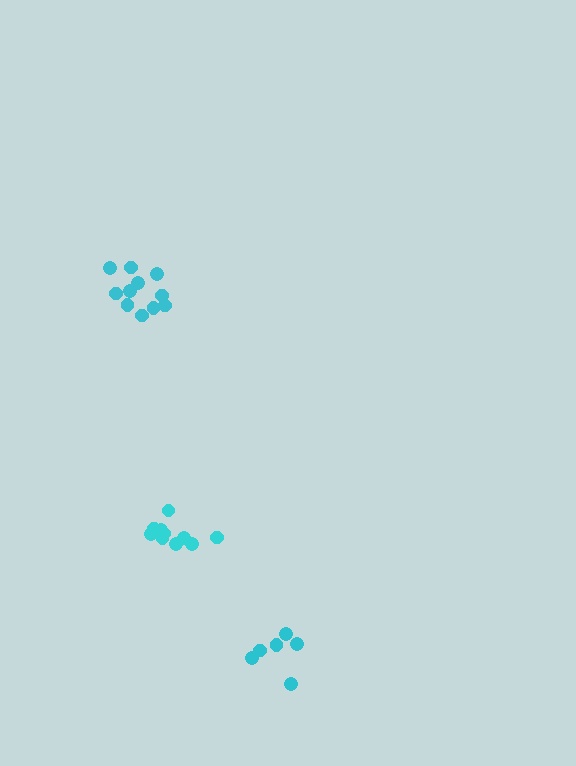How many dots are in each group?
Group 1: 6 dots, Group 2: 10 dots, Group 3: 11 dots (27 total).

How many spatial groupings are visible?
There are 3 spatial groupings.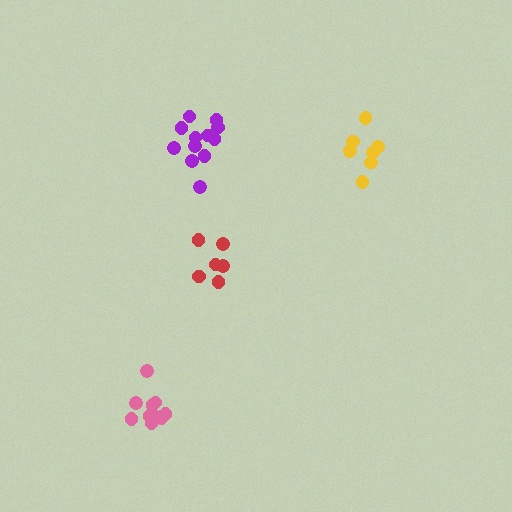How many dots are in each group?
Group 1: 12 dots, Group 2: 7 dots, Group 3: 6 dots, Group 4: 11 dots (36 total).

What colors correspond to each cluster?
The clusters are colored: purple, yellow, red, pink.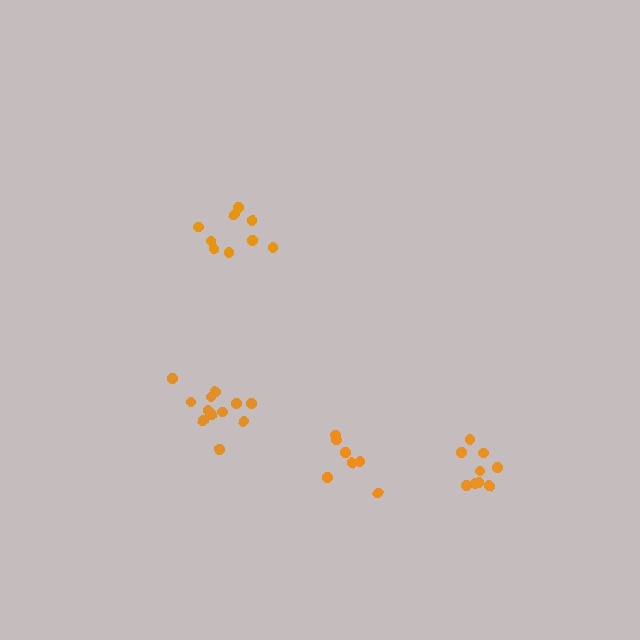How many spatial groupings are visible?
There are 4 spatial groupings.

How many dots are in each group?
Group 1: 9 dots, Group 2: 10 dots, Group 3: 12 dots, Group 4: 7 dots (38 total).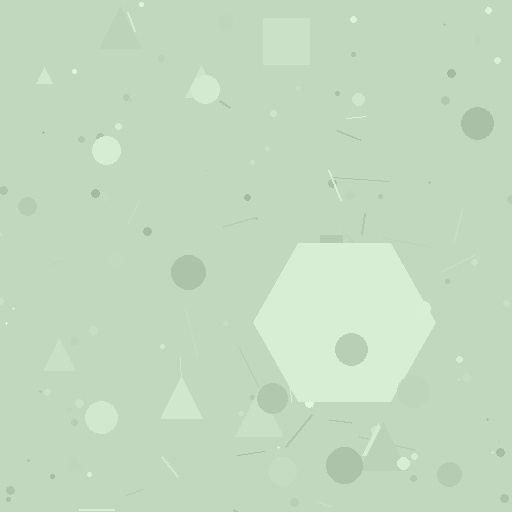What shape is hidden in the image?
A hexagon is hidden in the image.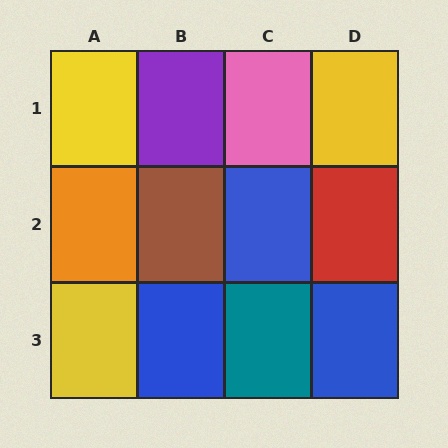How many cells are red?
1 cell is red.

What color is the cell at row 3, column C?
Teal.